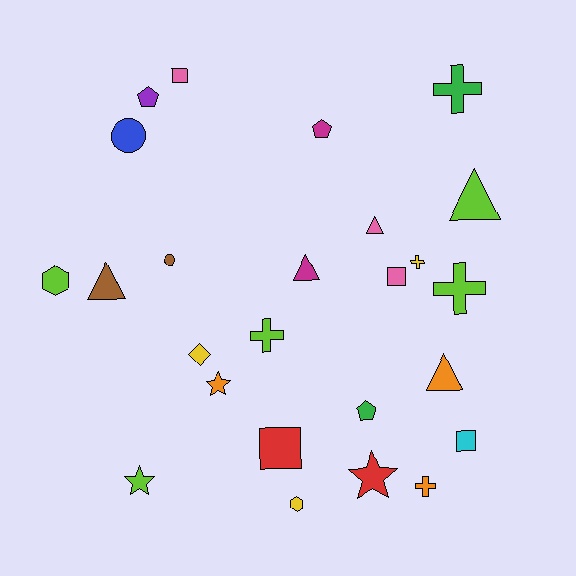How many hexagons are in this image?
There are 2 hexagons.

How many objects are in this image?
There are 25 objects.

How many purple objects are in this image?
There is 1 purple object.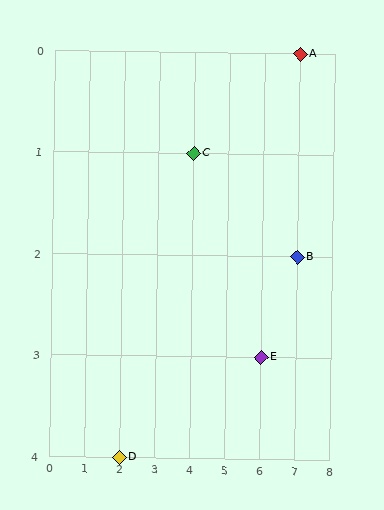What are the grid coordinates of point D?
Point D is at grid coordinates (2, 4).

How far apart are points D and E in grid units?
Points D and E are 4 columns and 1 row apart (about 4.1 grid units diagonally).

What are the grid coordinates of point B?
Point B is at grid coordinates (7, 2).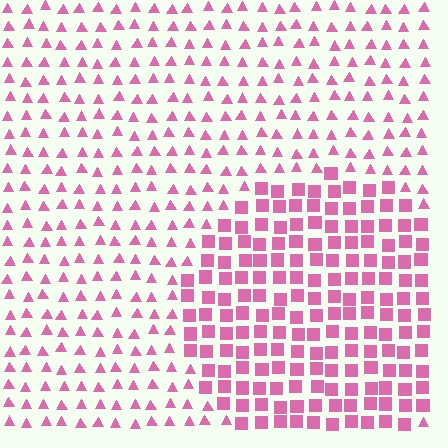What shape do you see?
I see a circle.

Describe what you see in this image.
The image is filled with small pink elements arranged in a uniform grid. A circle-shaped region contains squares, while the surrounding area contains triangles. The boundary is defined purely by the change in element shape.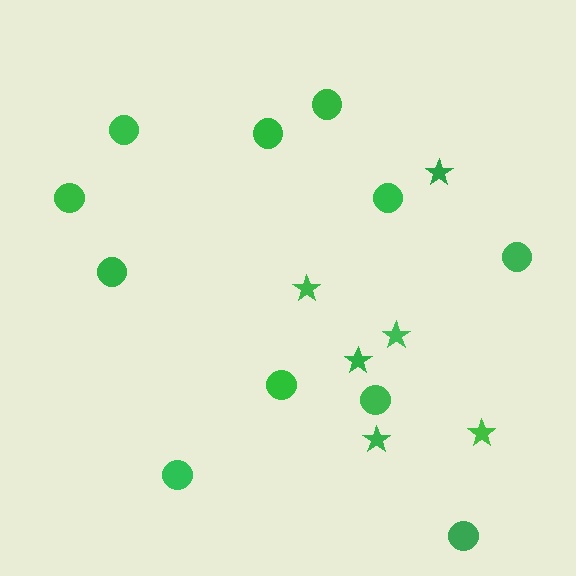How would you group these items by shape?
There are 2 groups: one group of circles (11) and one group of stars (6).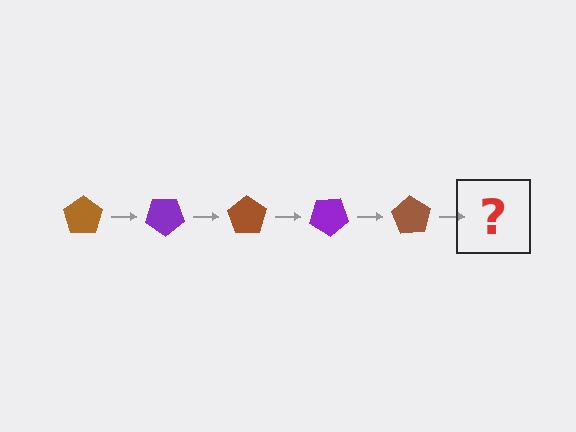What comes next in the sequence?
The next element should be a purple pentagon, rotated 175 degrees from the start.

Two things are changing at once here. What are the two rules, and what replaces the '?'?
The two rules are that it rotates 35 degrees each step and the color cycles through brown and purple. The '?' should be a purple pentagon, rotated 175 degrees from the start.